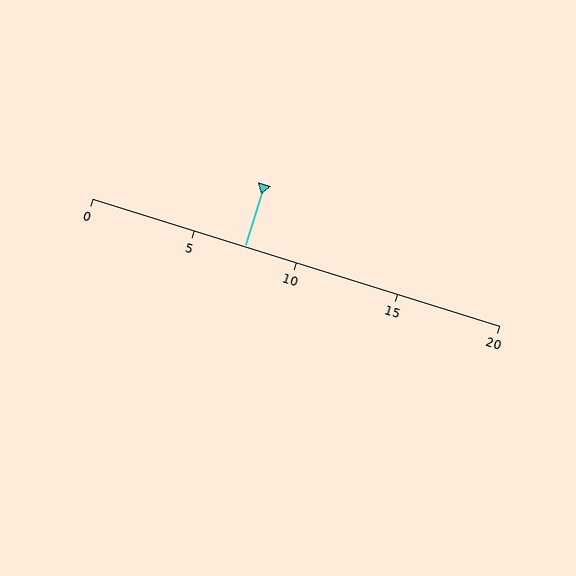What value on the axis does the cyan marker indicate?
The marker indicates approximately 7.5.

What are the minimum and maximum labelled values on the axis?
The axis runs from 0 to 20.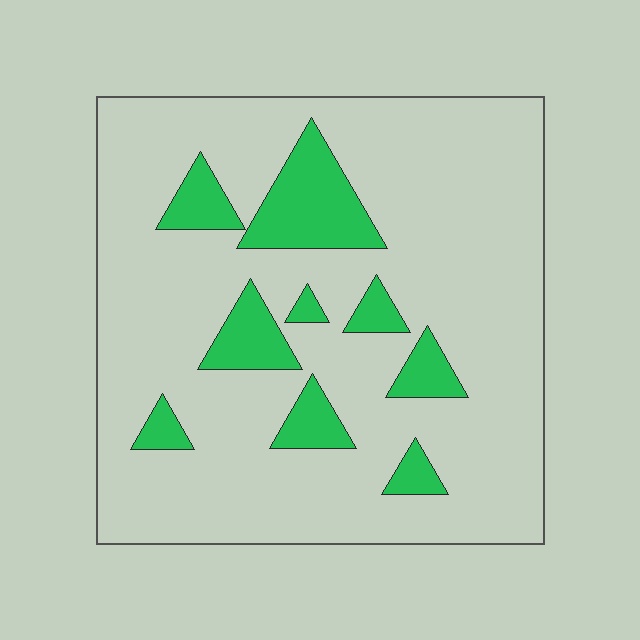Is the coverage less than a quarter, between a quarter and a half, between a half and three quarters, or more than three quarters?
Less than a quarter.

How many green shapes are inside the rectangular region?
9.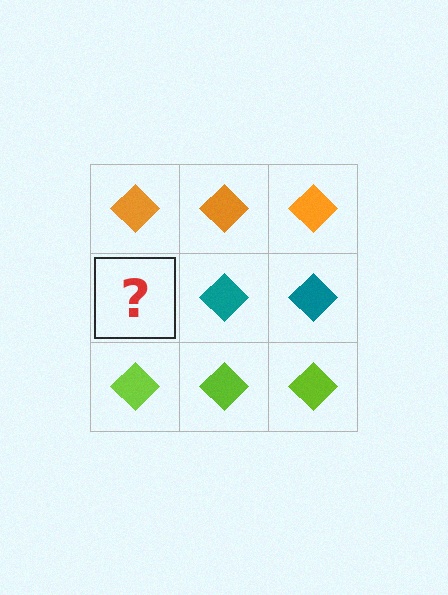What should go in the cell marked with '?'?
The missing cell should contain a teal diamond.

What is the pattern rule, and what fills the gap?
The rule is that each row has a consistent color. The gap should be filled with a teal diamond.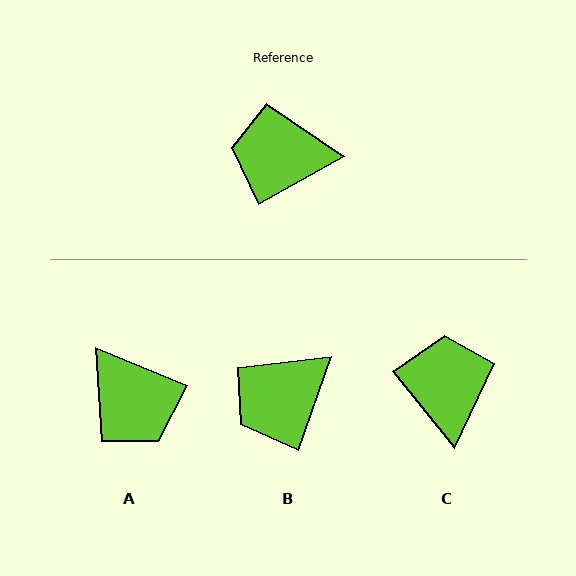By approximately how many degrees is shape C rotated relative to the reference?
Approximately 80 degrees clockwise.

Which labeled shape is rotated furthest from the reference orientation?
A, about 128 degrees away.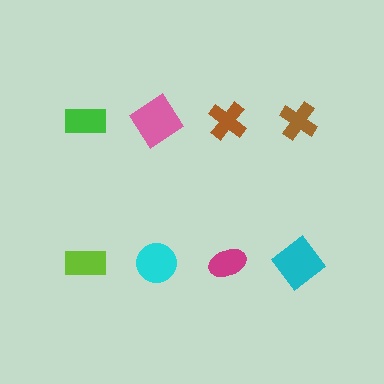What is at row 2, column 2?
A cyan circle.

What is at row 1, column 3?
A brown cross.